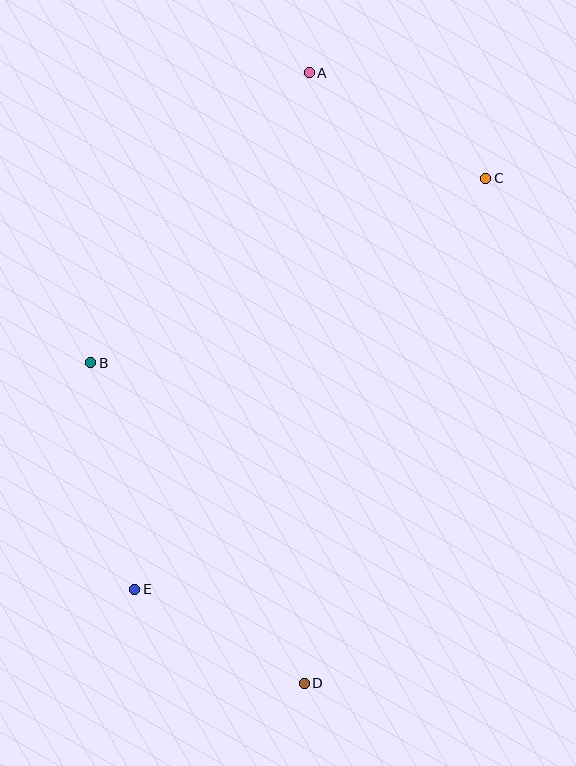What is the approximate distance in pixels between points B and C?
The distance between B and C is approximately 436 pixels.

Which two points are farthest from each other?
Points A and D are farthest from each other.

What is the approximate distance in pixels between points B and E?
The distance between B and E is approximately 231 pixels.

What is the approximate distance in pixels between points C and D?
The distance between C and D is approximately 537 pixels.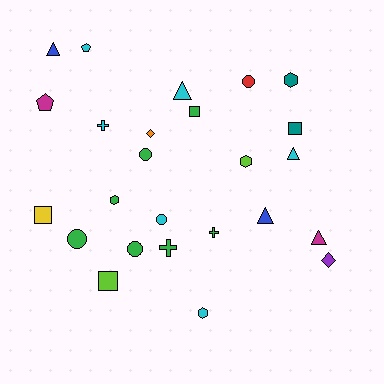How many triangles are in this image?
There are 5 triangles.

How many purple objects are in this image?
There is 1 purple object.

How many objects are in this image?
There are 25 objects.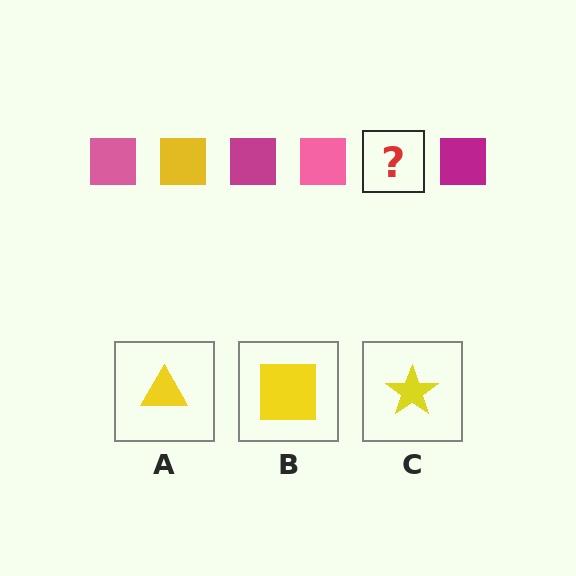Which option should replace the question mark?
Option B.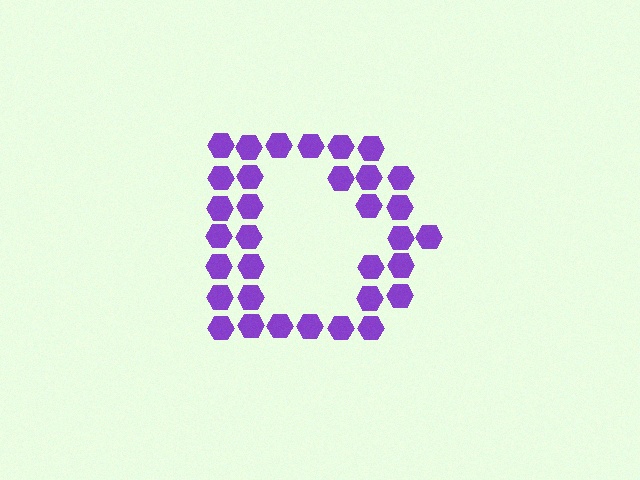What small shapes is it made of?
It is made of small hexagons.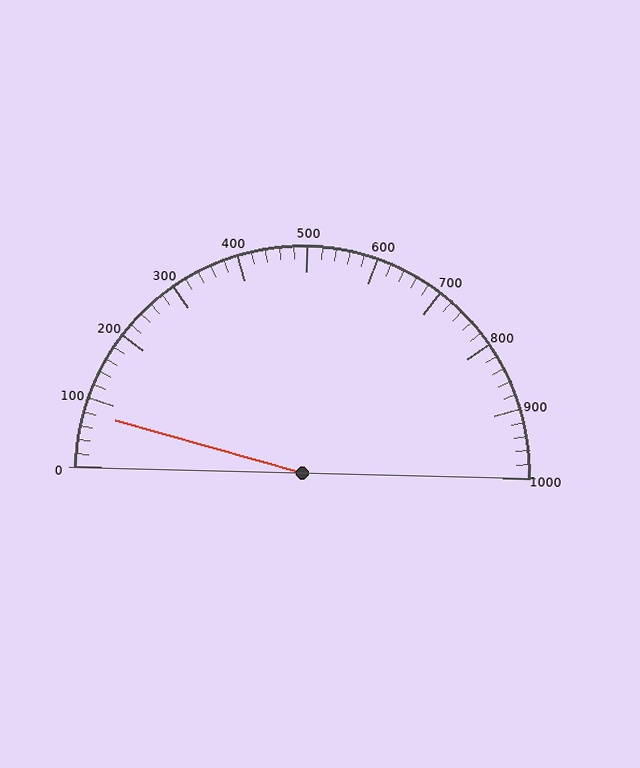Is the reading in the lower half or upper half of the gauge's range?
The reading is in the lower half of the range (0 to 1000).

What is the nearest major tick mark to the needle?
The nearest major tick mark is 100.